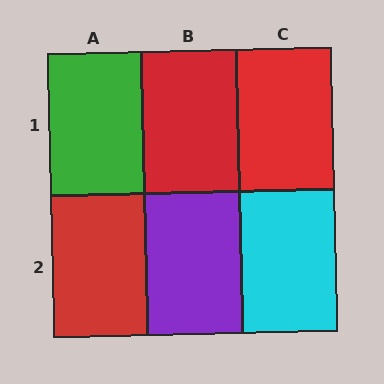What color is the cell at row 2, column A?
Red.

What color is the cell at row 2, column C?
Cyan.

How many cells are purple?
1 cell is purple.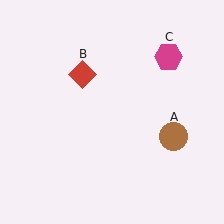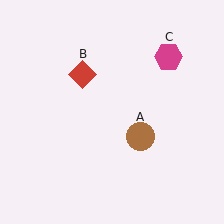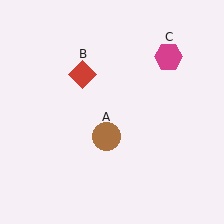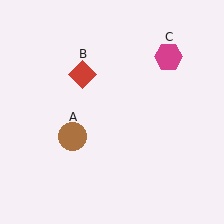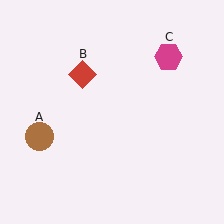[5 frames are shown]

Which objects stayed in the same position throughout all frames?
Red diamond (object B) and magenta hexagon (object C) remained stationary.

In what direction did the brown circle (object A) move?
The brown circle (object A) moved left.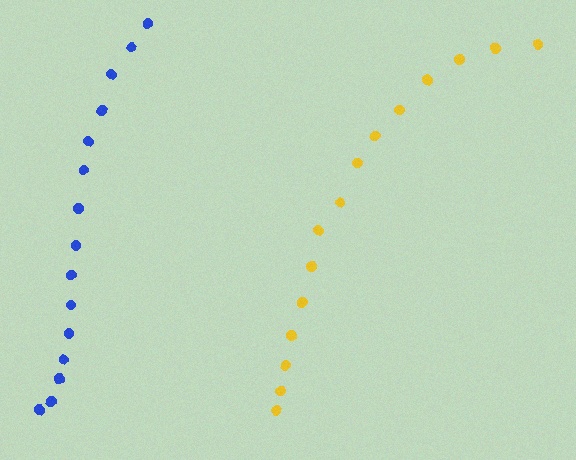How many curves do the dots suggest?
There are 2 distinct paths.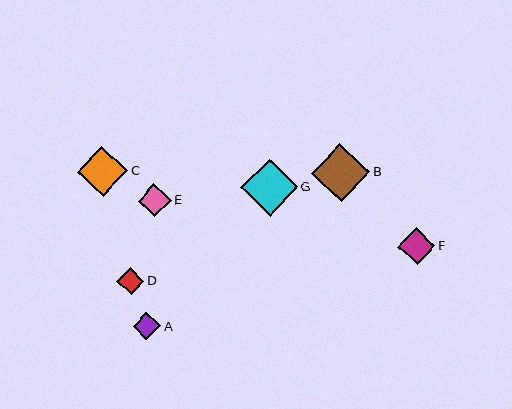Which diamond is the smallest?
Diamond D is the smallest with a size of approximately 27 pixels.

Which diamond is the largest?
Diamond B is the largest with a size of approximately 58 pixels.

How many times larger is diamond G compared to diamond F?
Diamond G is approximately 1.5 times the size of diamond F.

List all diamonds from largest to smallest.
From largest to smallest: B, G, C, F, E, A, D.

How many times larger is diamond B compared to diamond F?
Diamond B is approximately 1.6 times the size of diamond F.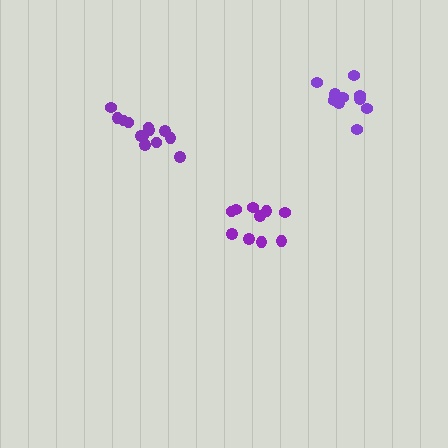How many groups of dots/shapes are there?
There are 3 groups.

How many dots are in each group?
Group 1: 13 dots, Group 2: 11 dots, Group 3: 10 dots (34 total).